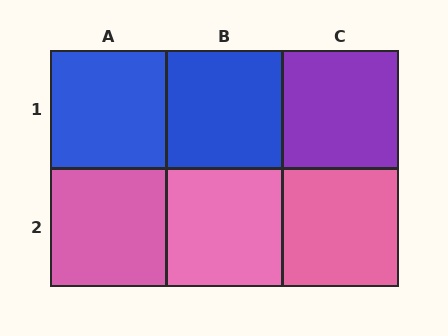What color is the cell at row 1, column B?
Blue.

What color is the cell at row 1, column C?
Purple.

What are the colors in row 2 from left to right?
Pink, pink, pink.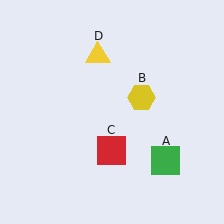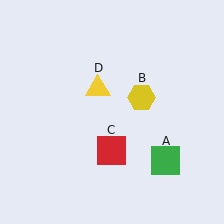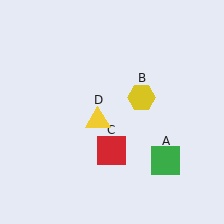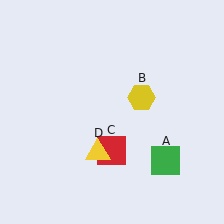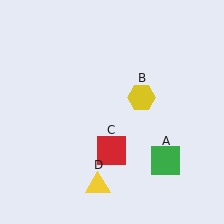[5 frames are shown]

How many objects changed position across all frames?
1 object changed position: yellow triangle (object D).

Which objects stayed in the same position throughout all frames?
Green square (object A) and yellow hexagon (object B) and red square (object C) remained stationary.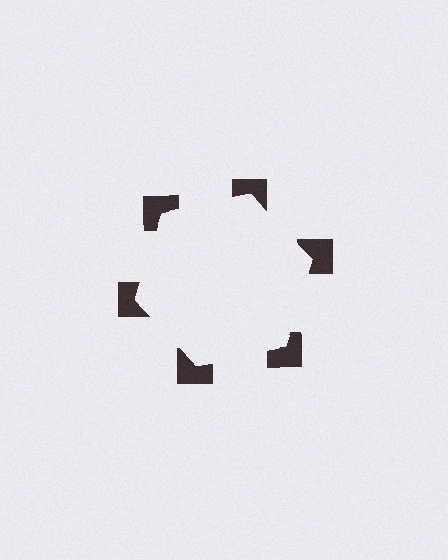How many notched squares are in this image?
There are 6 — one at each vertex of the illusory hexagon.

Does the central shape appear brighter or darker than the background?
It typically appears slightly brighter than the background, even though no actual brightness change is drawn.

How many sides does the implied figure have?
6 sides.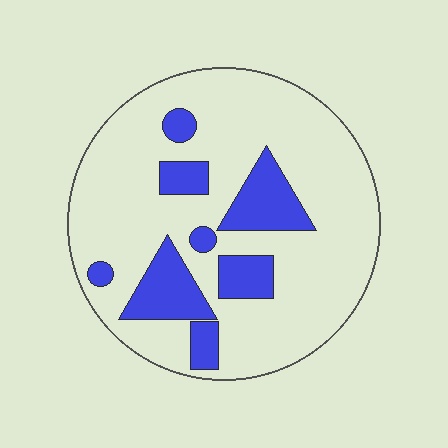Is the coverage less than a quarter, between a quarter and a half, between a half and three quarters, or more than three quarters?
Less than a quarter.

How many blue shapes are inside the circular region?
8.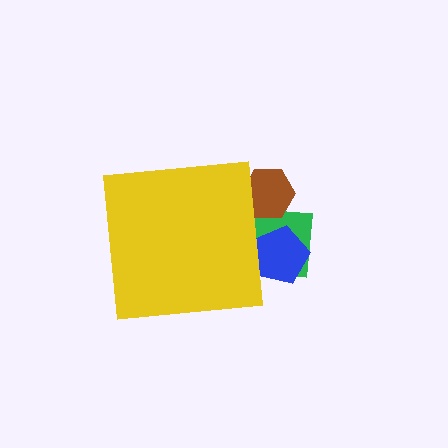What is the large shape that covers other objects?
A yellow square.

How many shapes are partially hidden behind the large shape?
3 shapes are partially hidden.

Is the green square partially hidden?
Yes, the green square is partially hidden behind the yellow square.